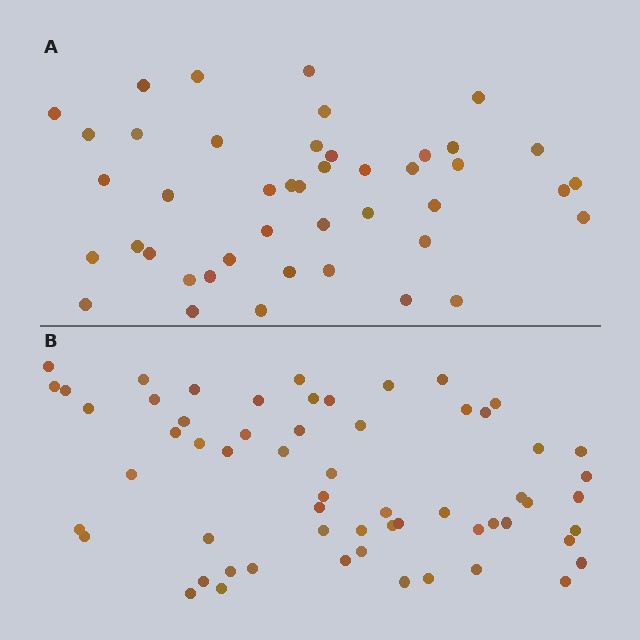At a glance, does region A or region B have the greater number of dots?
Region B (the bottom region) has more dots.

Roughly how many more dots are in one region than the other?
Region B has approximately 15 more dots than region A.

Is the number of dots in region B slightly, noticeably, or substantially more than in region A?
Region B has noticeably more, but not dramatically so. The ratio is roughly 1.4 to 1.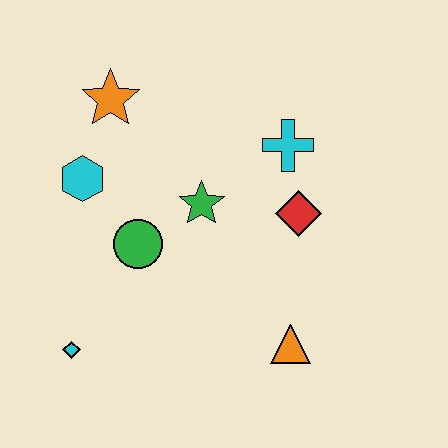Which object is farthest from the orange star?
The orange triangle is farthest from the orange star.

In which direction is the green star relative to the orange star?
The green star is below the orange star.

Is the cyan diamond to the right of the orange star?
No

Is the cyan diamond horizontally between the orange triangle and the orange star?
No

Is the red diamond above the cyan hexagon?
No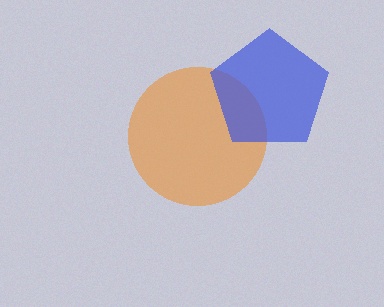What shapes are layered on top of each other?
The layered shapes are: an orange circle, a blue pentagon.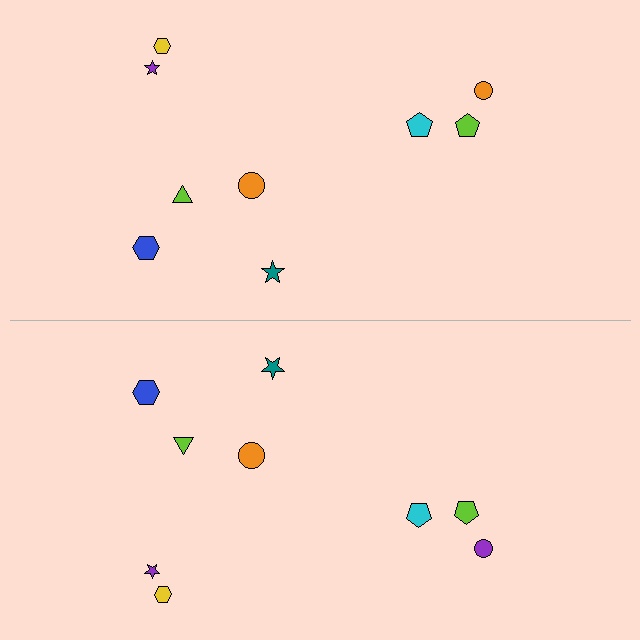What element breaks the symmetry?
The purple circle on the bottom side breaks the symmetry — its mirror counterpart is orange.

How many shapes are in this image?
There are 18 shapes in this image.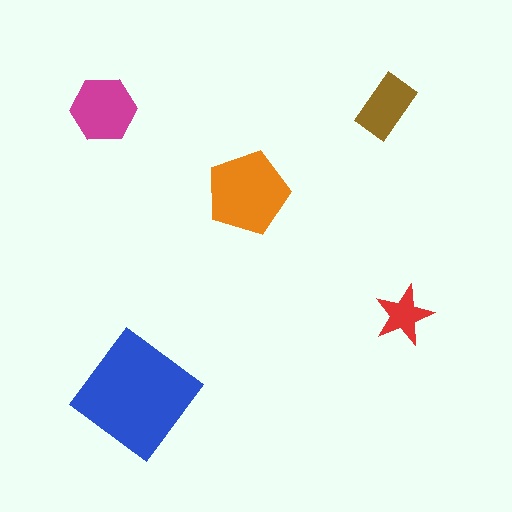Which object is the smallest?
The red star.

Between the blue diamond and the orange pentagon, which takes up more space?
The blue diamond.